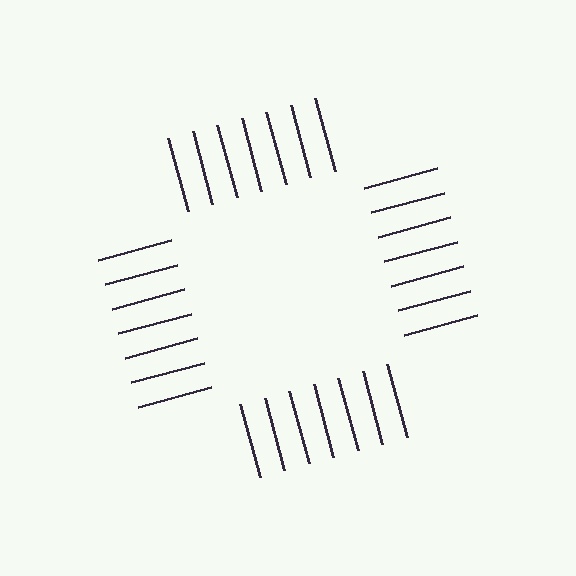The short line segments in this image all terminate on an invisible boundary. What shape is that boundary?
An illusory square — the line segments terminate on its edges but no continuous stroke is drawn.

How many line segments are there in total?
28 — 7 along each of the 4 edges.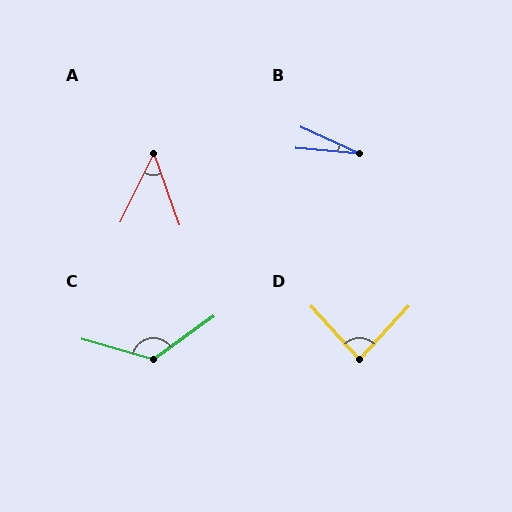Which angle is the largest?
C, at approximately 129 degrees.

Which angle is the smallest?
B, at approximately 19 degrees.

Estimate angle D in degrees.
Approximately 85 degrees.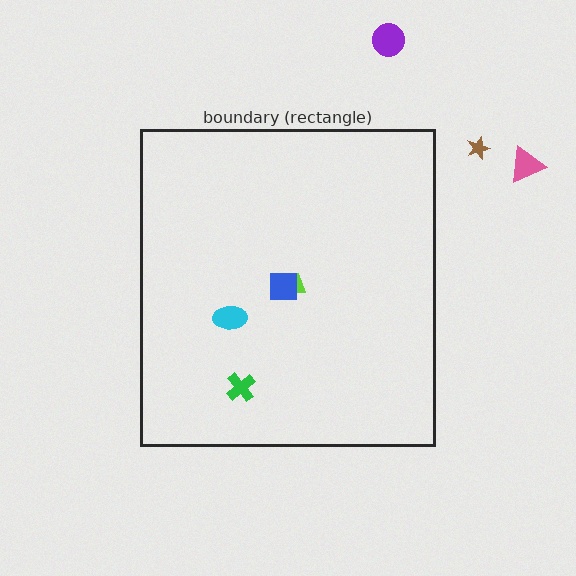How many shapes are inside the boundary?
4 inside, 3 outside.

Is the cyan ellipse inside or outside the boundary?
Inside.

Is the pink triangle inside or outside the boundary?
Outside.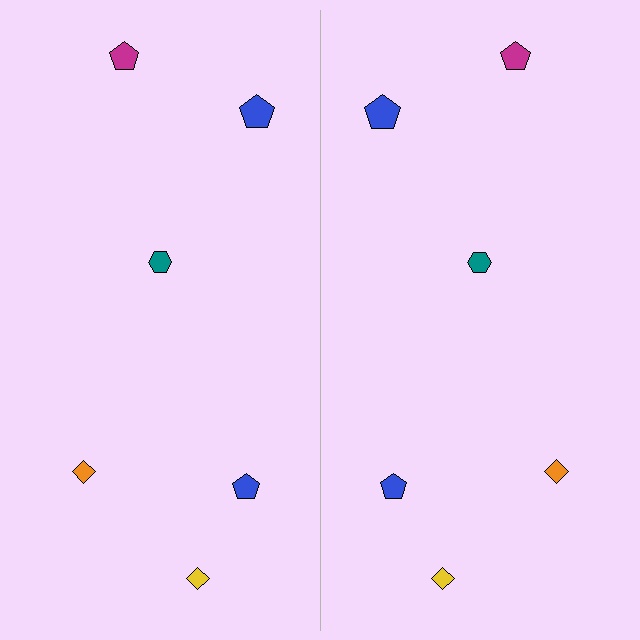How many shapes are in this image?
There are 12 shapes in this image.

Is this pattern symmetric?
Yes, this pattern has bilateral (reflection) symmetry.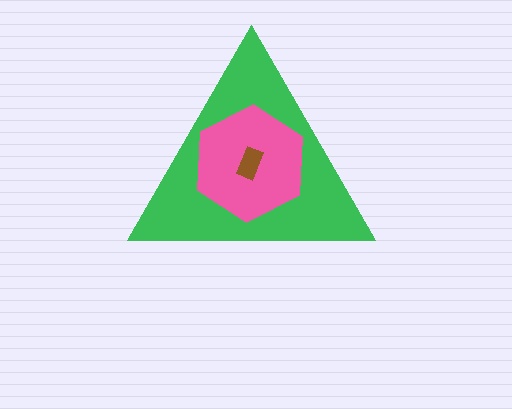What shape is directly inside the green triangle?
The pink hexagon.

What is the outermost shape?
The green triangle.